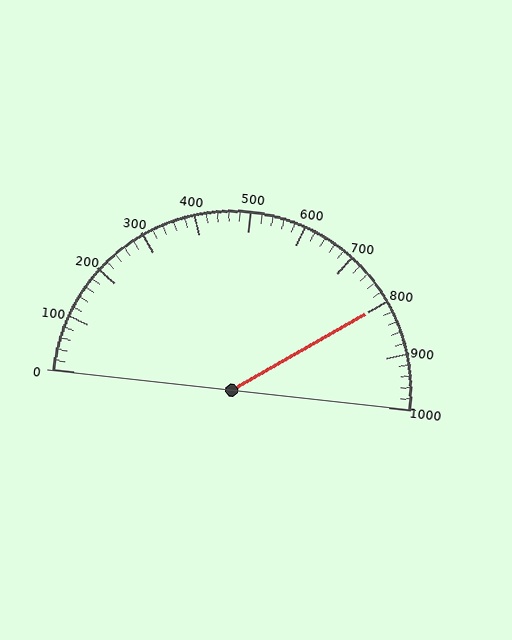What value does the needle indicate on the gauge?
The needle indicates approximately 800.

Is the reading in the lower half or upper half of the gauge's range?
The reading is in the upper half of the range (0 to 1000).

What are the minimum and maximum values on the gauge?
The gauge ranges from 0 to 1000.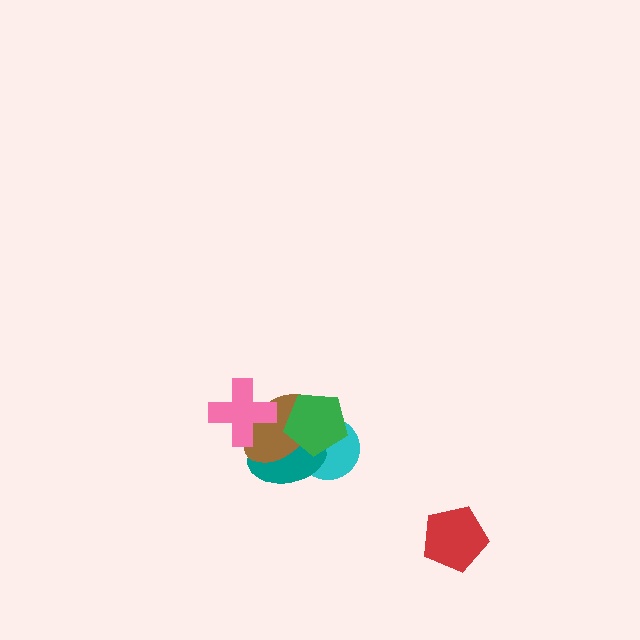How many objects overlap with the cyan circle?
3 objects overlap with the cyan circle.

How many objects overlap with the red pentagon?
0 objects overlap with the red pentagon.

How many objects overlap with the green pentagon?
3 objects overlap with the green pentagon.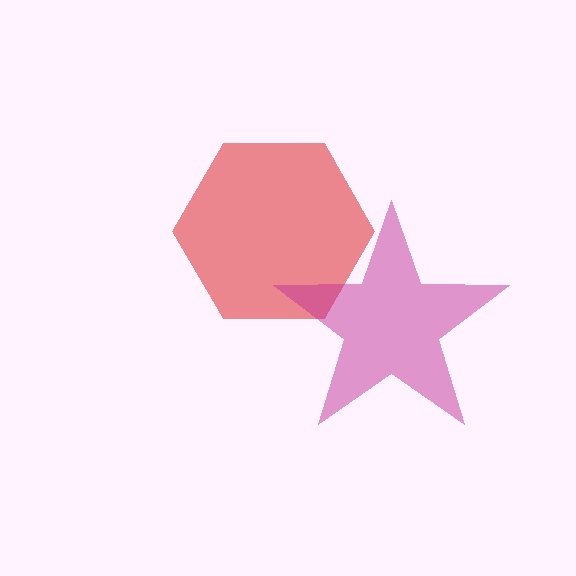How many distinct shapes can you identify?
There are 2 distinct shapes: a red hexagon, a magenta star.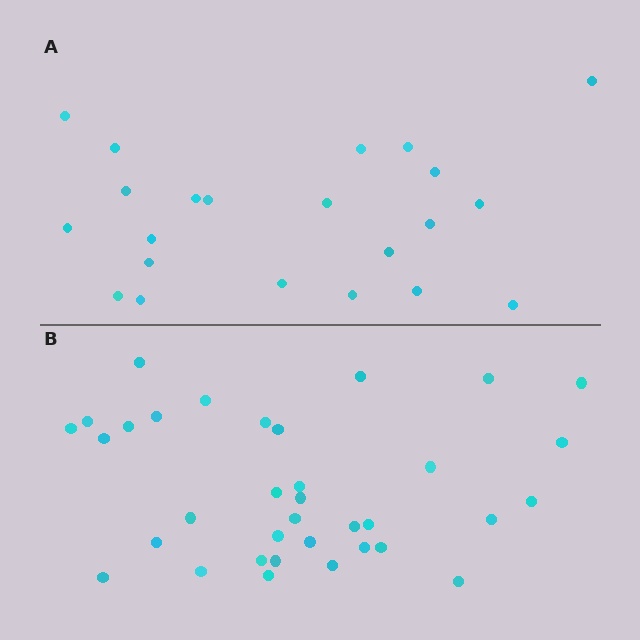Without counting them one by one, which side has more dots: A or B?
Region B (the bottom region) has more dots.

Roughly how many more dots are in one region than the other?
Region B has approximately 15 more dots than region A.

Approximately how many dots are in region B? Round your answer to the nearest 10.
About 40 dots. (The exact count is 35, which rounds to 40.)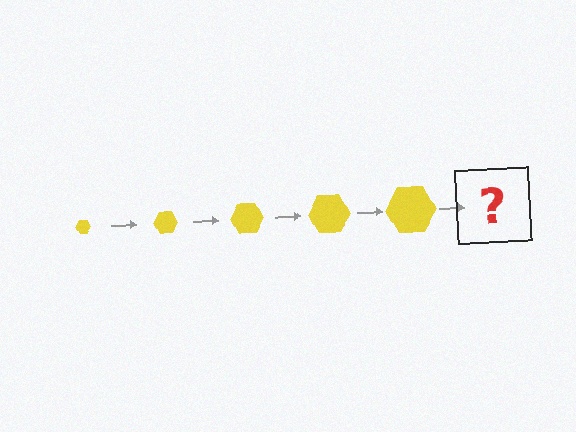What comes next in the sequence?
The next element should be a yellow hexagon, larger than the previous one.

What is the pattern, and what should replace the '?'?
The pattern is that the hexagon gets progressively larger each step. The '?' should be a yellow hexagon, larger than the previous one.